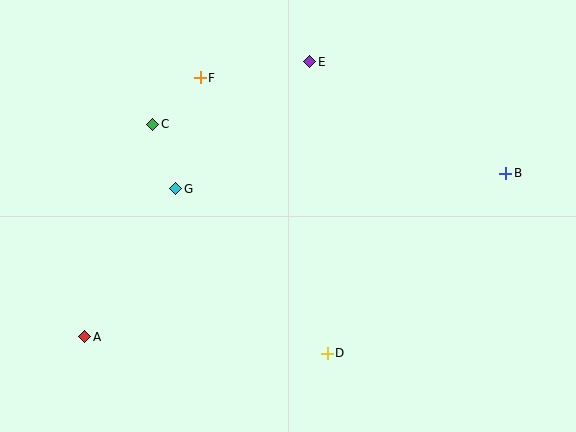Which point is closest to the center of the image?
Point G at (176, 189) is closest to the center.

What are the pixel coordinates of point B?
Point B is at (506, 173).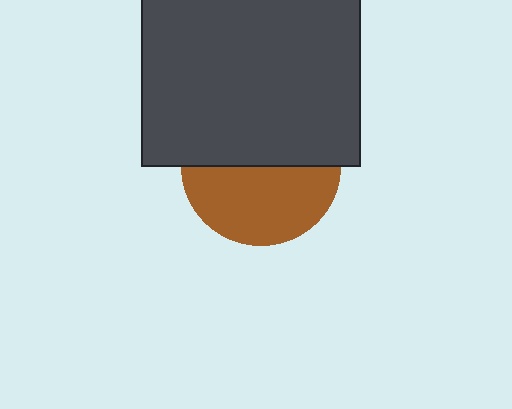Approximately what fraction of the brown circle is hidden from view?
Roughly 51% of the brown circle is hidden behind the dark gray rectangle.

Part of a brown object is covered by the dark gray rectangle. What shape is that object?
It is a circle.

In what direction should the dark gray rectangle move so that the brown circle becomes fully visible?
The dark gray rectangle should move up. That is the shortest direction to clear the overlap and leave the brown circle fully visible.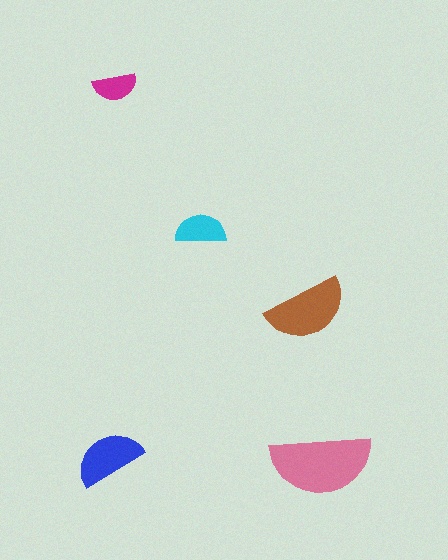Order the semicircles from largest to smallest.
the pink one, the brown one, the blue one, the cyan one, the magenta one.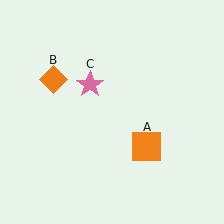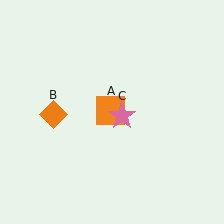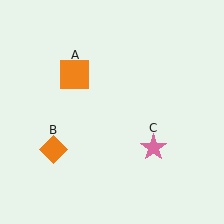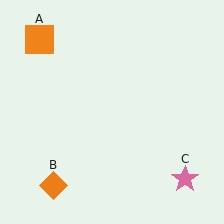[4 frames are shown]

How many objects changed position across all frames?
3 objects changed position: orange square (object A), orange diamond (object B), pink star (object C).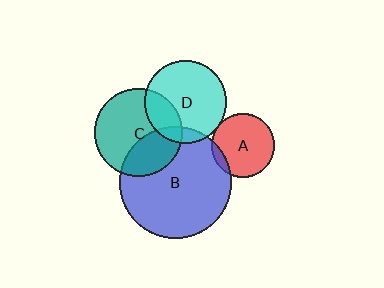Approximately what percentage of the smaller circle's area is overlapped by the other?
Approximately 35%.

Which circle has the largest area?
Circle B (blue).